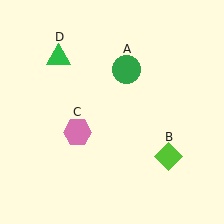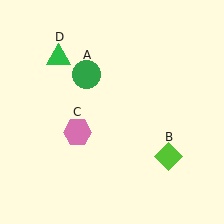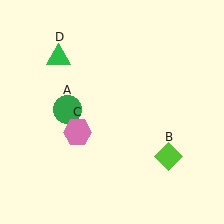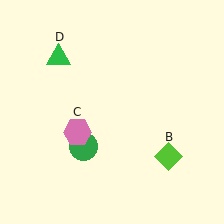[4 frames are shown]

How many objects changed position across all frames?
1 object changed position: green circle (object A).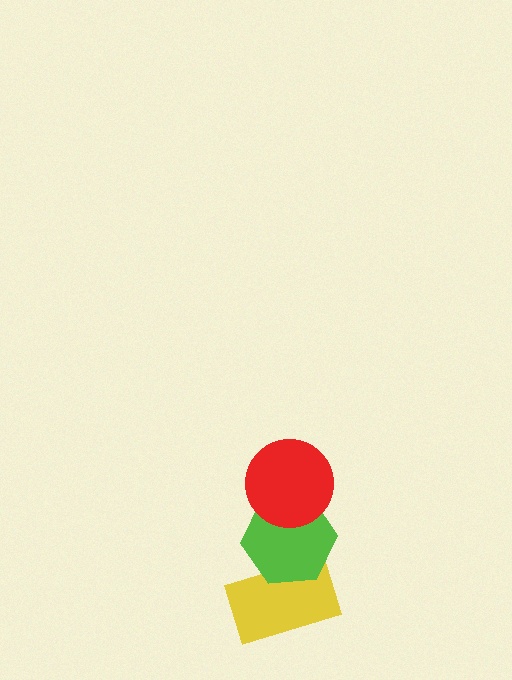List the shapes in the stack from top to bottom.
From top to bottom: the red circle, the lime hexagon, the yellow rectangle.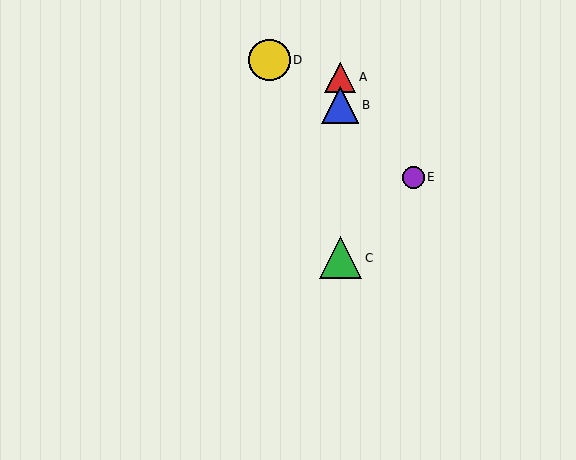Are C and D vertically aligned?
No, C is at x≈340 and D is at x≈269.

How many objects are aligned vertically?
3 objects (A, B, C) are aligned vertically.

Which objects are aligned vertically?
Objects A, B, C are aligned vertically.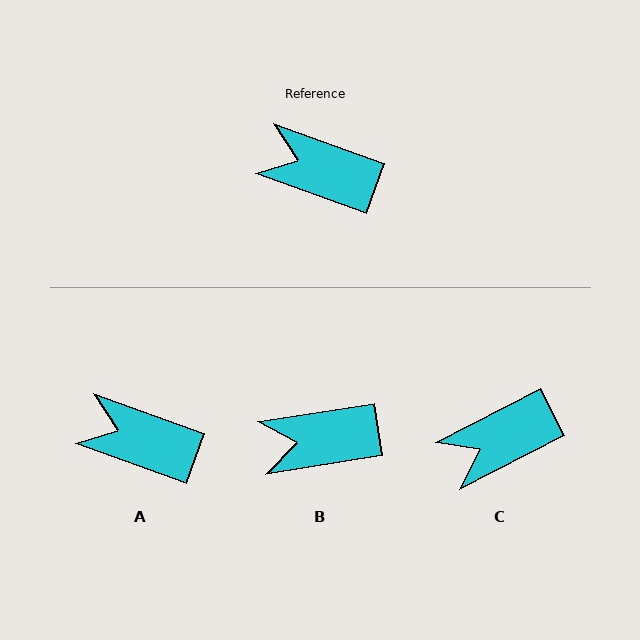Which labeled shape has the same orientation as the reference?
A.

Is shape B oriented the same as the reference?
No, it is off by about 29 degrees.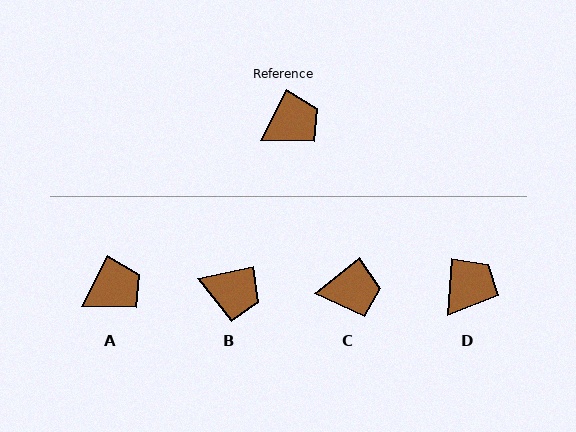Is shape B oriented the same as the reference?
No, it is off by about 51 degrees.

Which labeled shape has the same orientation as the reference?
A.